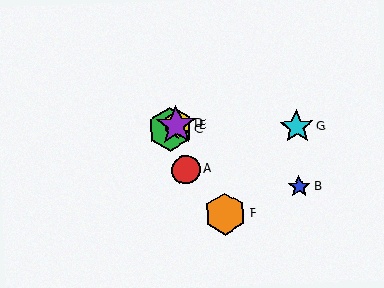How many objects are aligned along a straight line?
3 objects (C, D, E) are aligned along a straight line.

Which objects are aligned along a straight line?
Objects C, D, E are aligned along a straight line.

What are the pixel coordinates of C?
Object C is at (170, 129).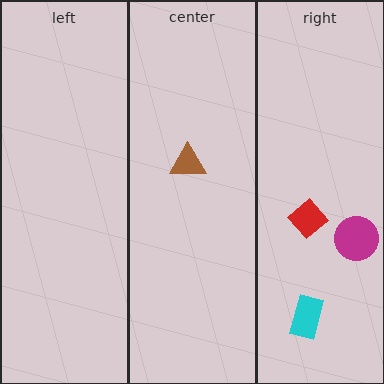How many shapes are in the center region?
1.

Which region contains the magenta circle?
The right region.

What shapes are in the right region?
The cyan rectangle, the red diamond, the magenta circle.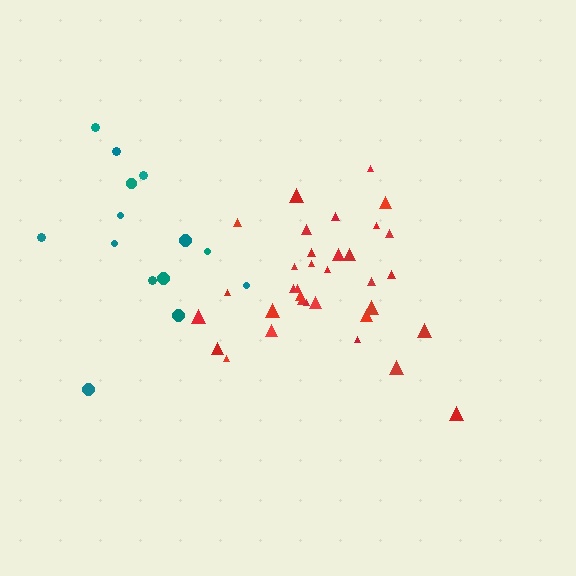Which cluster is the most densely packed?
Red.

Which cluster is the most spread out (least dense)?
Teal.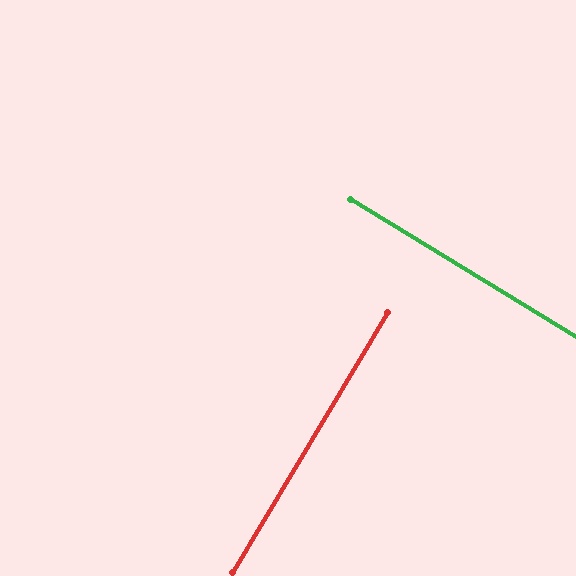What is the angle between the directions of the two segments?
Approximately 89 degrees.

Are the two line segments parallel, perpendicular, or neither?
Perpendicular — they meet at approximately 89°.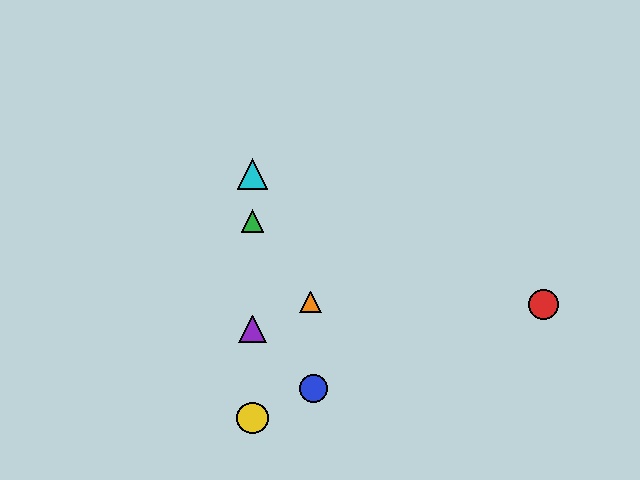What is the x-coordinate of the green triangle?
The green triangle is at x≈252.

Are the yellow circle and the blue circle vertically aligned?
No, the yellow circle is at x≈252 and the blue circle is at x≈314.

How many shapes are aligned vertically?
4 shapes (the green triangle, the yellow circle, the purple triangle, the cyan triangle) are aligned vertically.